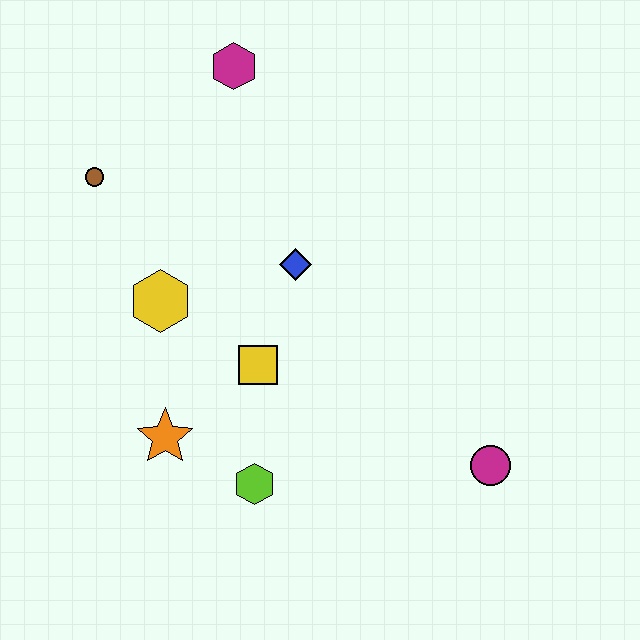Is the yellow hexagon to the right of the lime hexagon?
No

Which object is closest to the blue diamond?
The yellow square is closest to the blue diamond.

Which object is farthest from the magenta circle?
The brown circle is farthest from the magenta circle.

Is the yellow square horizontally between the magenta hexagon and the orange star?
No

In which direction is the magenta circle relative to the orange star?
The magenta circle is to the right of the orange star.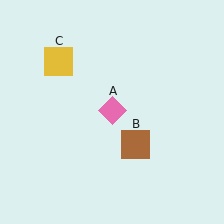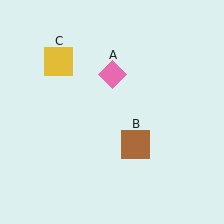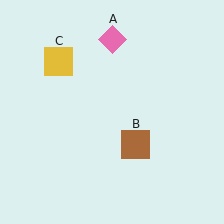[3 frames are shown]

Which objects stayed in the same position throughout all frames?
Brown square (object B) and yellow square (object C) remained stationary.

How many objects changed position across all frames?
1 object changed position: pink diamond (object A).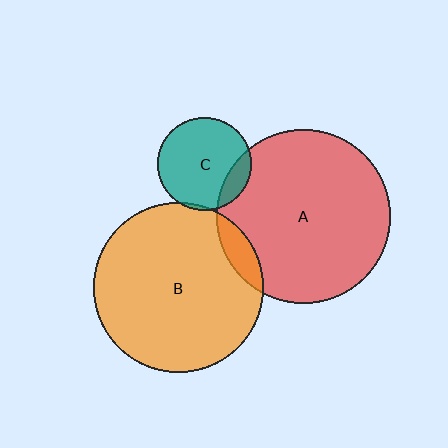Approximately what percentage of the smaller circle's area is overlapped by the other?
Approximately 10%.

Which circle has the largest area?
Circle A (red).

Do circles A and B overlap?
Yes.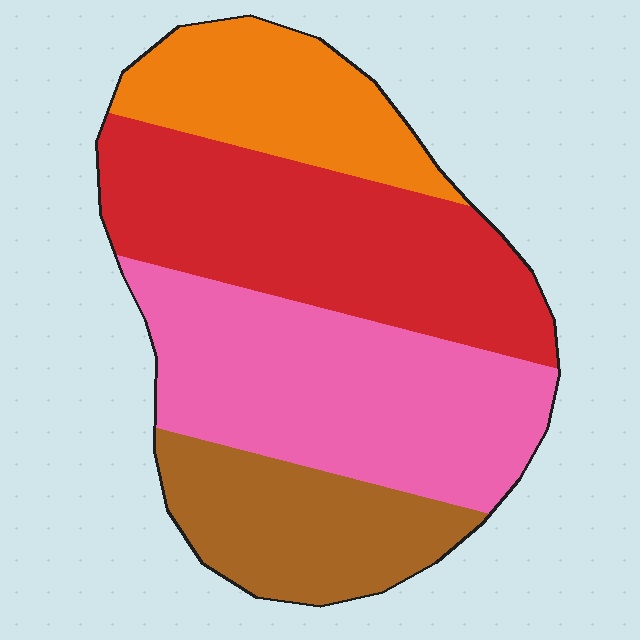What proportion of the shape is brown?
Brown covers around 20% of the shape.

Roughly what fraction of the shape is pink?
Pink takes up between a quarter and a half of the shape.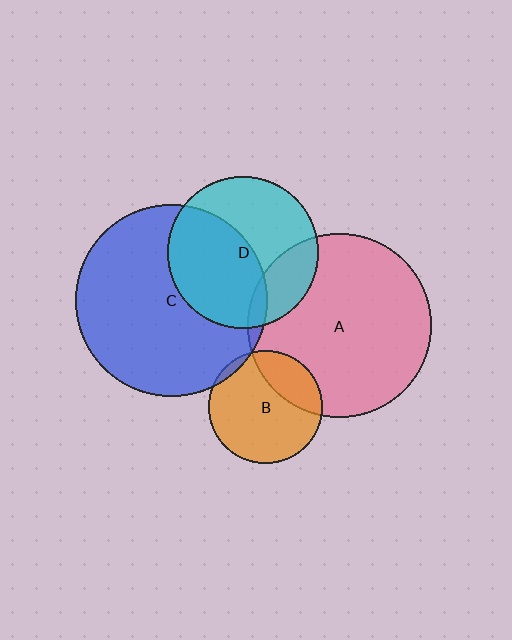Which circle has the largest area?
Circle C (blue).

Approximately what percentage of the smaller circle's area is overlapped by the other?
Approximately 5%.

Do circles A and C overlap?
Yes.